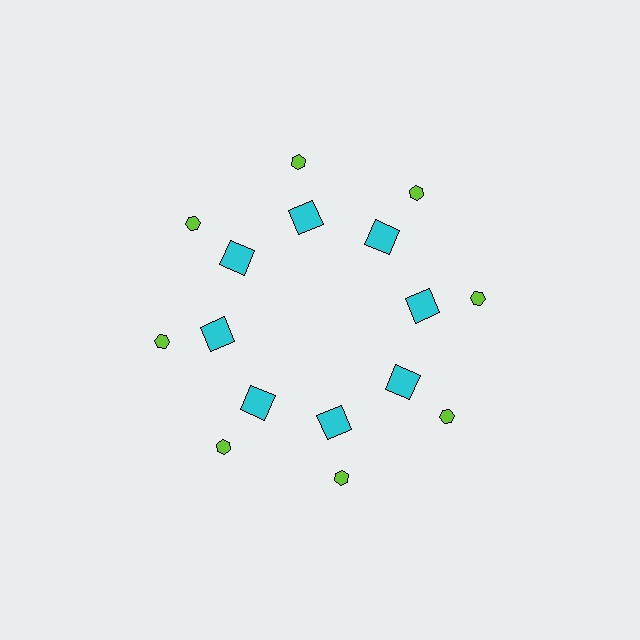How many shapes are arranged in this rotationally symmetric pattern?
There are 16 shapes, arranged in 8 groups of 2.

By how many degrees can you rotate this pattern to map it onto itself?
The pattern maps onto itself every 45 degrees of rotation.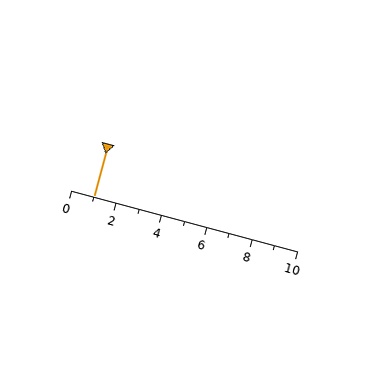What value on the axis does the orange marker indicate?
The marker indicates approximately 1.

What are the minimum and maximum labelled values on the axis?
The axis runs from 0 to 10.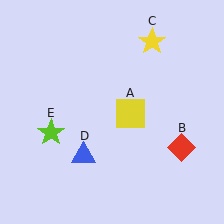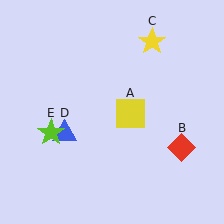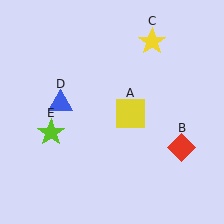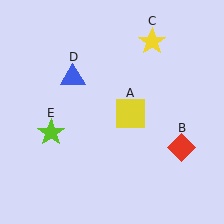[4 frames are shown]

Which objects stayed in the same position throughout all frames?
Yellow square (object A) and red diamond (object B) and yellow star (object C) and lime star (object E) remained stationary.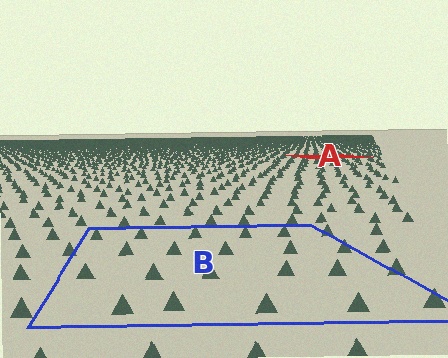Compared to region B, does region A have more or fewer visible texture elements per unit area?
Region A has more texture elements per unit area — they are packed more densely because it is farther away.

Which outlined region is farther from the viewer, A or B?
Region A is farther from the viewer — the texture elements inside it appear smaller and more densely packed.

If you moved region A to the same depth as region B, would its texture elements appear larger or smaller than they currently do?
They would appear larger. At a closer depth, the same texture elements are projected at a bigger on-screen size.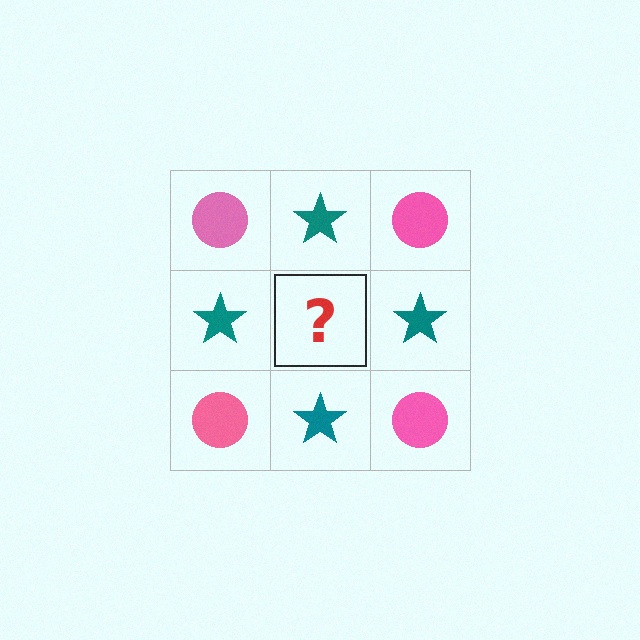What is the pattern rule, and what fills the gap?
The rule is that it alternates pink circle and teal star in a checkerboard pattern. The gap should be filled with a pink circle.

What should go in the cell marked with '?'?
The missing cell should contain a pink circle.